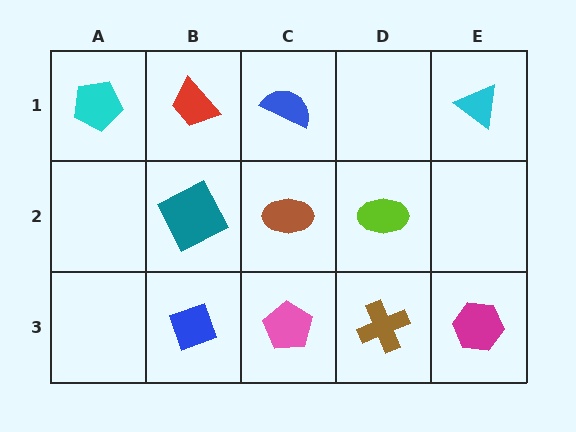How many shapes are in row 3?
4 shapes.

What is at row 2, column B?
A teal square.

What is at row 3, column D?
A brown cross.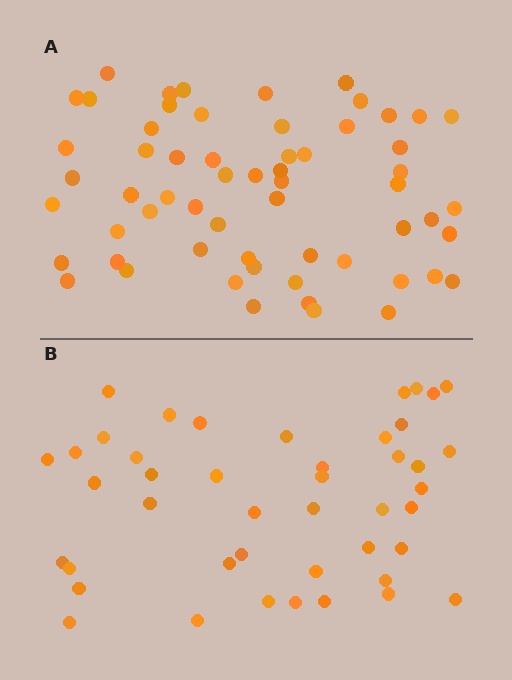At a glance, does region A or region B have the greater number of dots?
Region A (the top region) has more dots.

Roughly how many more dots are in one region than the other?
Region A has approximately 15 more dots than region B.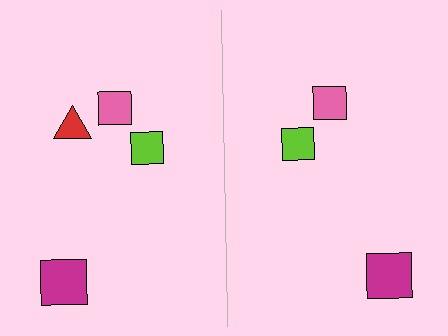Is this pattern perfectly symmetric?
No, the pattern is not perfectly symmetric. A red triangle is missing from the right side.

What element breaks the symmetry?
A red triangle is missing from the right side.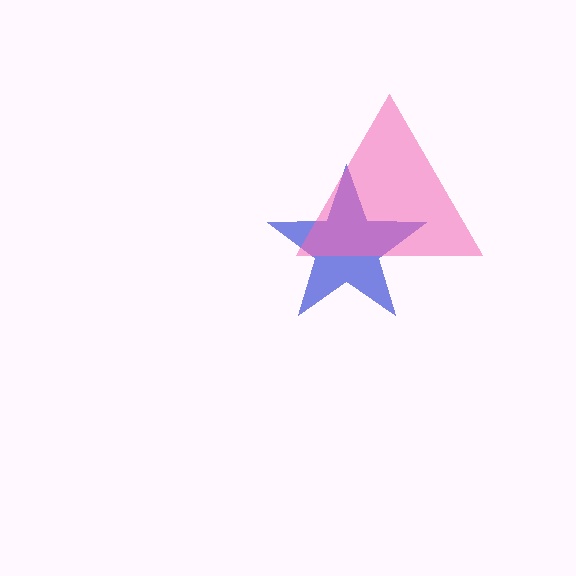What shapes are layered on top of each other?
The layered shapes are: a blue star, a pink triangle.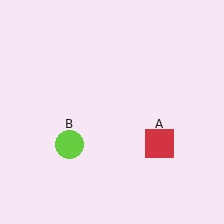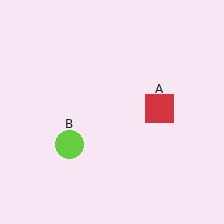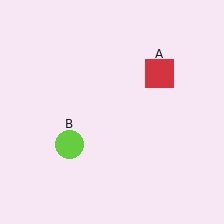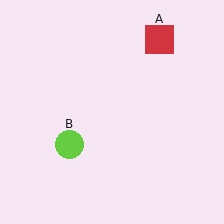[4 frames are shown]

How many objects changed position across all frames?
1 object changed position: red square (object A).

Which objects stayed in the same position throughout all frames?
Lime circle (object B) remained stationary.